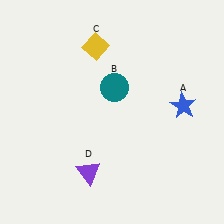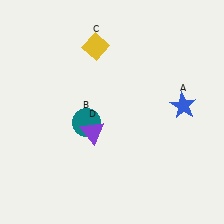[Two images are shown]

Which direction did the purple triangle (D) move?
The purple triangle (D) moved up.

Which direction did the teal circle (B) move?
The teal circle (B) moved down.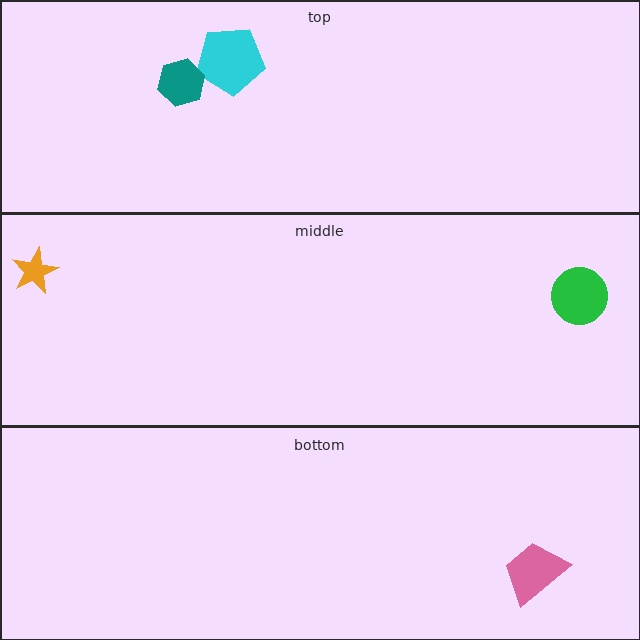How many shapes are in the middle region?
2.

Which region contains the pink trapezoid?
The bottom region.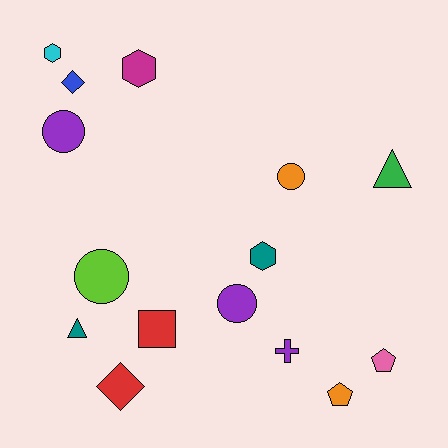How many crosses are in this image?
There is 1 cross.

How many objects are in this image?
There are 15 objects.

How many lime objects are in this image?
There is 1 lime object.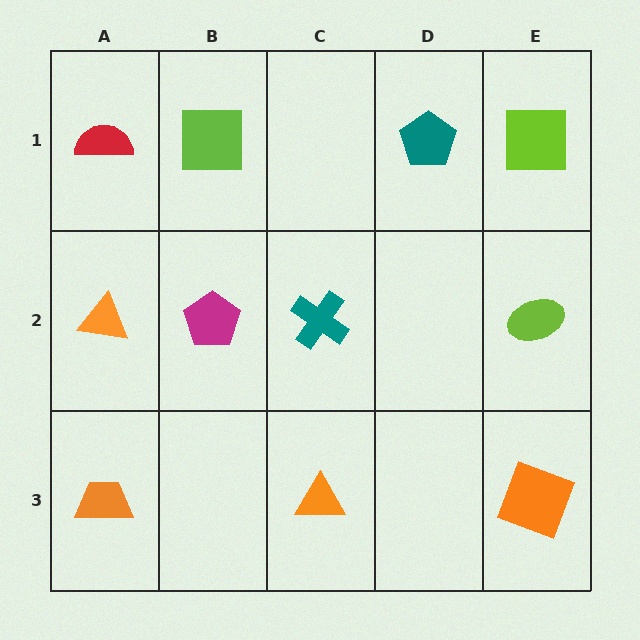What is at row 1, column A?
A red semicircle.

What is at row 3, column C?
An orange triangle.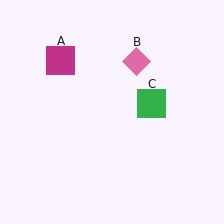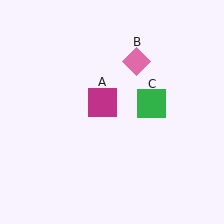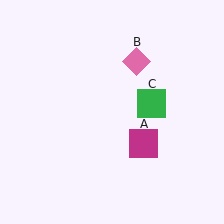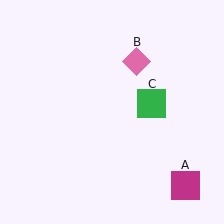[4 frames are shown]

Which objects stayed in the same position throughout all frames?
Pink diamond (object B) and green square (object C) remained stationary.